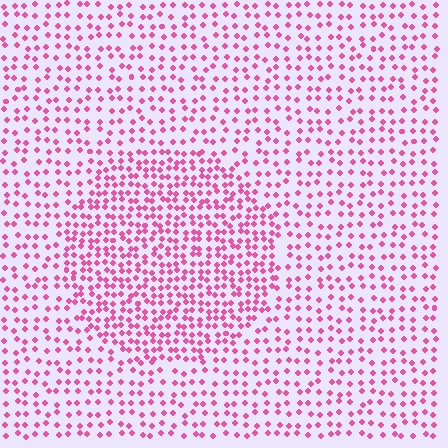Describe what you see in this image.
The image contains small pink elements arranged at two different densities. A circle-shaped region is visible where the elements are more densely packed than the surrounding area.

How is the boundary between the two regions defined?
The boundary is defined by a change in element density (approximately 1.8x ratio). All elements are the same color, size, and shape.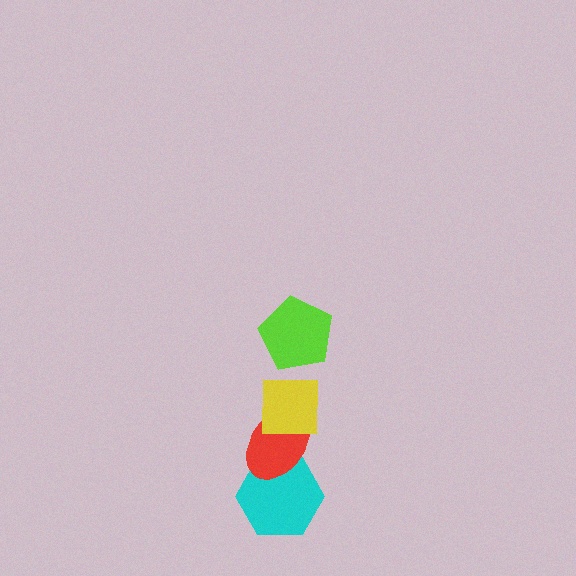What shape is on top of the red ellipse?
The yellow square is on top of the red ellipse.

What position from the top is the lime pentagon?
The lime pentagon is 1st from the top.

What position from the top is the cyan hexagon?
The cyan hexagon is 4th from the top.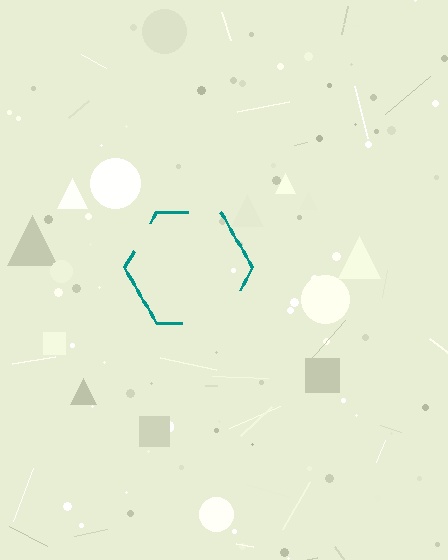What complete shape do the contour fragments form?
The contour fragments form a hexagon.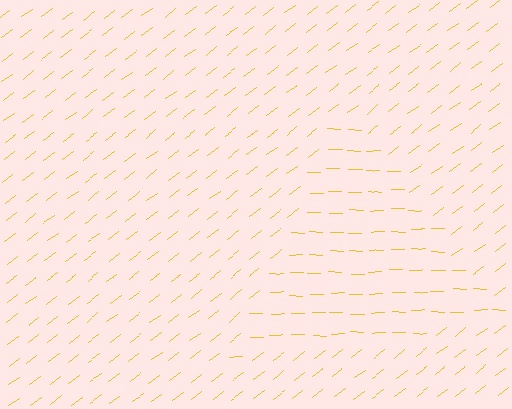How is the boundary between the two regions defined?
The boundary is defined purely by a change in line orientation (approximately 38 degrees difference). All lines are the same color and thickness.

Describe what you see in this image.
The image is filled with small yellow line segments. A triangle region in the image has lines oriented differently from the surrounding lines, creating a visible texture boundary.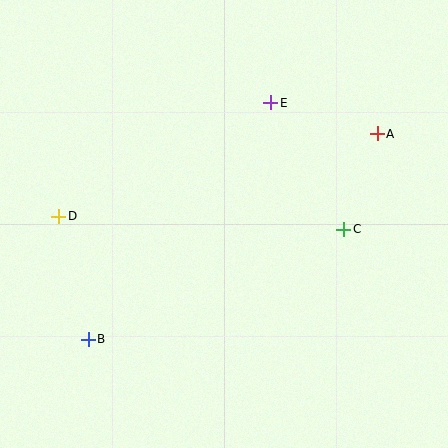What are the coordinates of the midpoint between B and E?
The midpoint between B and E is at (179, 221).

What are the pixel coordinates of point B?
Point B is at (88, 339).